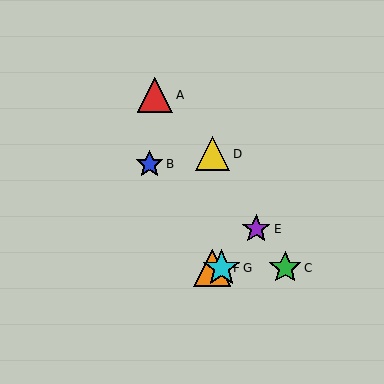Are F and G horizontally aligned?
Yes, both are at y≈268.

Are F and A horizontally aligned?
No, F is at y≈268 and A is at y≈95.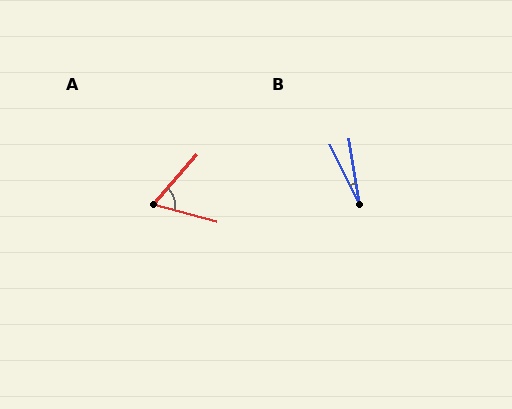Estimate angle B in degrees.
Approximately 16 degrees.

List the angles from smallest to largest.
B (16°), A (64°).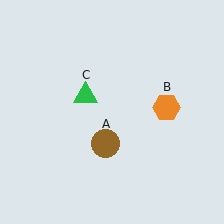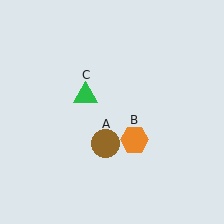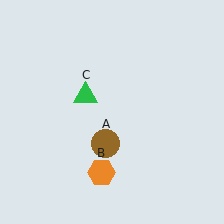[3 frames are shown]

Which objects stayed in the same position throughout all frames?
Brown circle (object A) and green triangle (object C) remained stationary.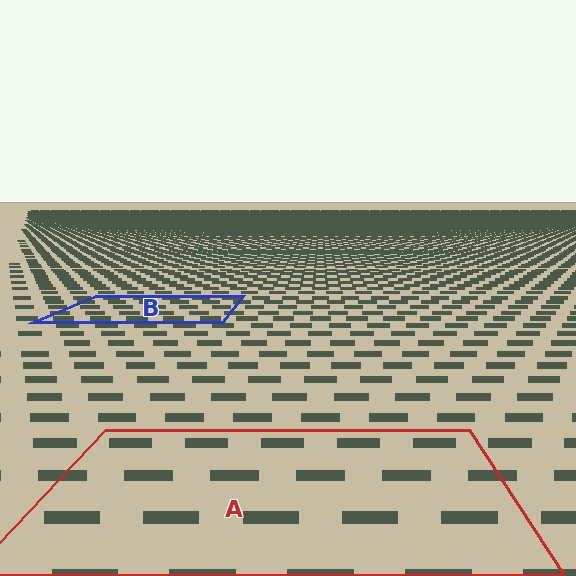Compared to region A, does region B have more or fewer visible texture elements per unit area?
Region B has more texture elements per unit area — they are packed more densely because it is farther away.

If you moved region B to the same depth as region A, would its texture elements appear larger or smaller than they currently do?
They would appear larger. At a closer depth, the same texture elements are projected at a bigger on-screen size.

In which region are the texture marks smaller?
The texture marks are smaller in region B, because it is farther away.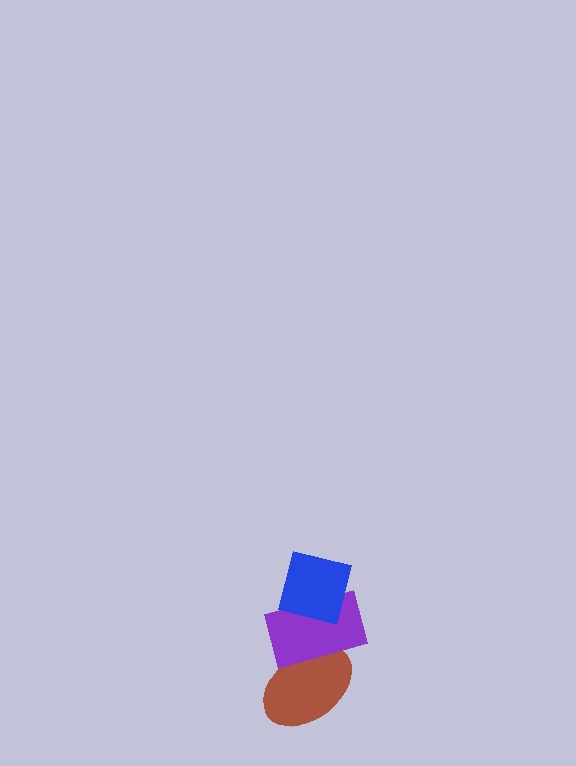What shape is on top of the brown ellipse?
The purple rectangle is on top of the brown ellipse.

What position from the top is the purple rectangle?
The purple rectangle is 2nd from the top.